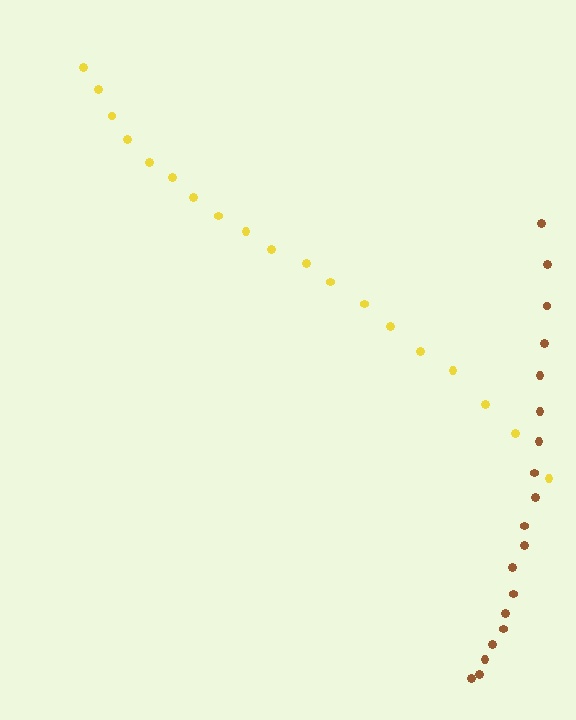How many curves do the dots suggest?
There are 2 distinct paths.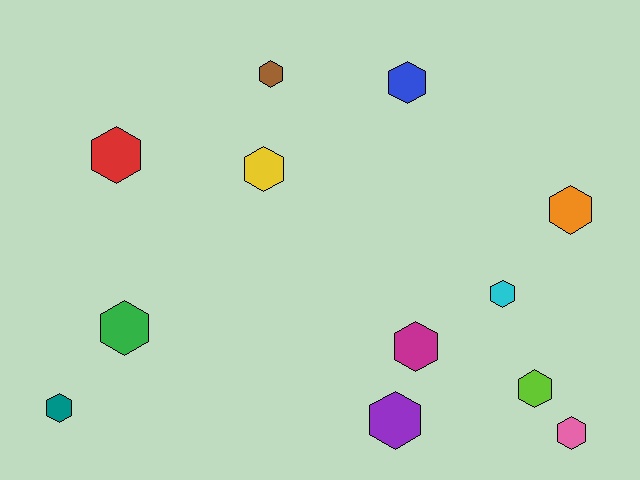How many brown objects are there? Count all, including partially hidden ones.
There is 1 brown object.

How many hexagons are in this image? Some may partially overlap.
There are 12 hexagons.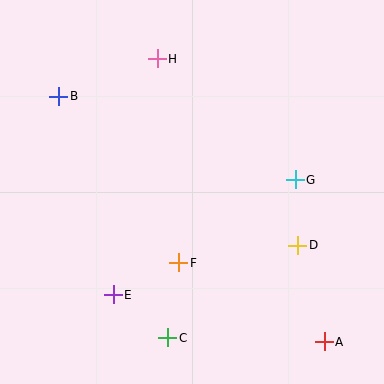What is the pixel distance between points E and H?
The distance between E and H is 240 pixels.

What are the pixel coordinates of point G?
Point G is at (295, 180).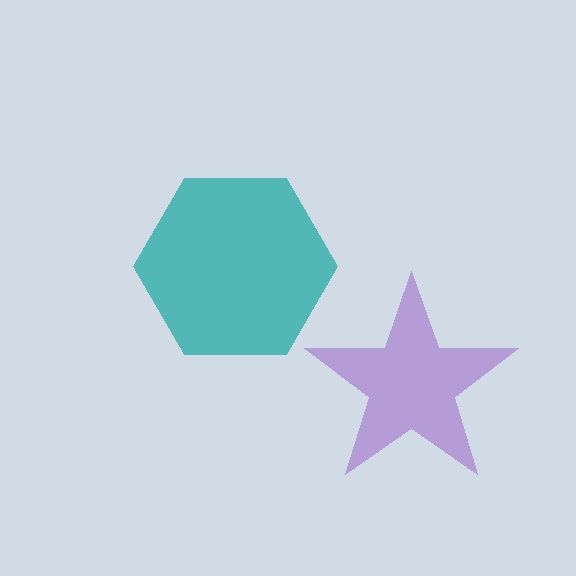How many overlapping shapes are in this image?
There are 2 overlapping shapes in the image.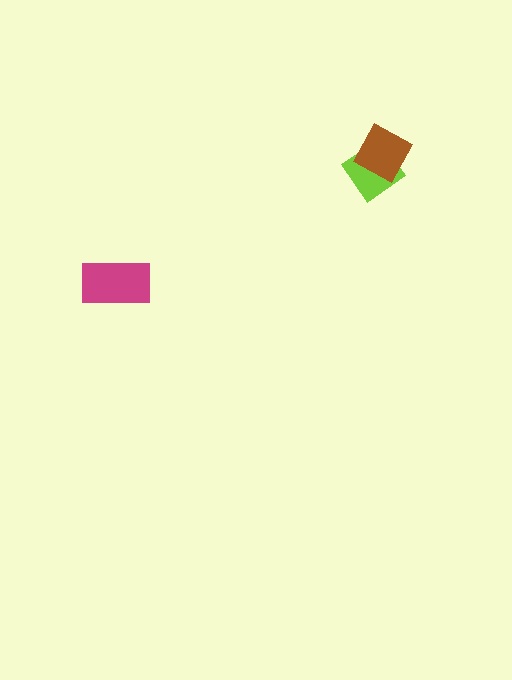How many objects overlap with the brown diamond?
1 object overlaps with the brown diamond.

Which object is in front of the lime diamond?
The brown diamond is in front of the lime diamond.